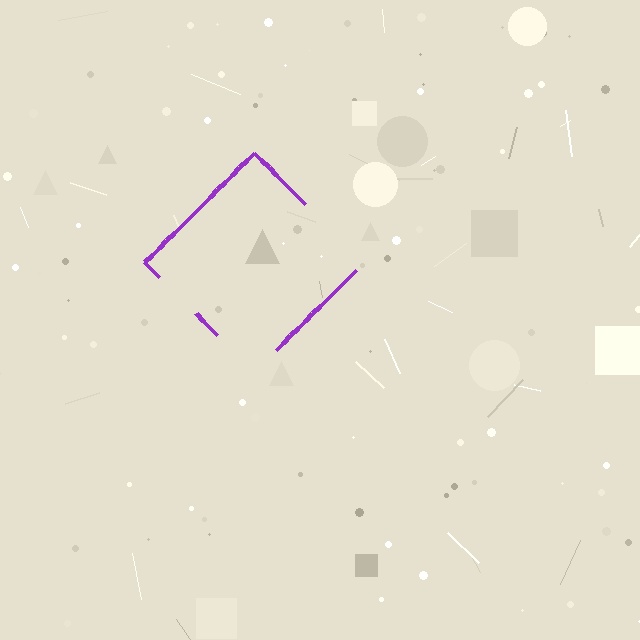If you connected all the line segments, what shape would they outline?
They would outline a diamond.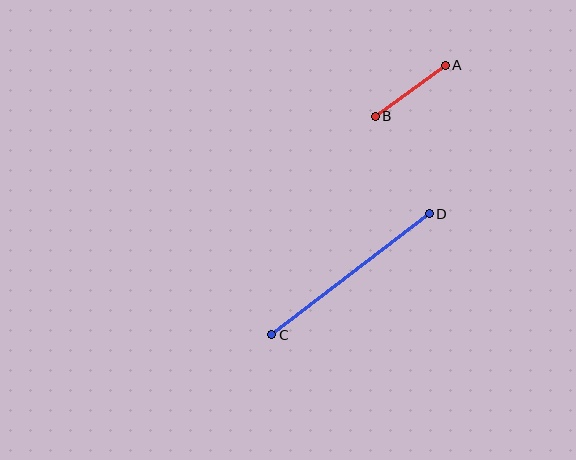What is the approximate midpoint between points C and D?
The midpoint is at approximately (350, 274) pixels.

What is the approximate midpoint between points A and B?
The midpoint is at approximately (410, 91) pixels.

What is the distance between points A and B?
The distance is approximately 87 pixels.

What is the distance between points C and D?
The distance is approximately 199 pixels.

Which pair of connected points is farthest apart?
Points C and D are farthest apart.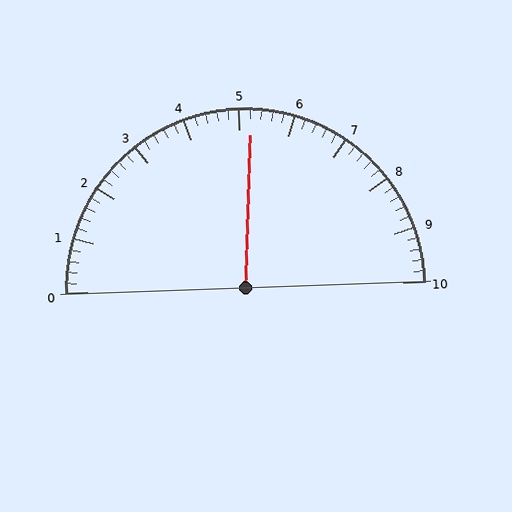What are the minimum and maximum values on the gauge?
The gauge ranges from 0 to 10.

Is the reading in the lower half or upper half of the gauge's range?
The reading is in the upper half of the range (0 to 10).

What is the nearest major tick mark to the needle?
The nearest major tick mark is 5.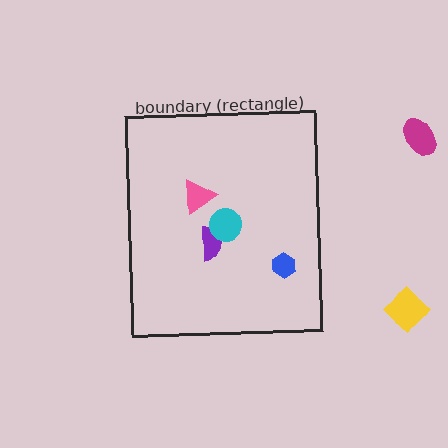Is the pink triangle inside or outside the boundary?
Inside.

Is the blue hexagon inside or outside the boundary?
Inside.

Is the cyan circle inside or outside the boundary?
Inside.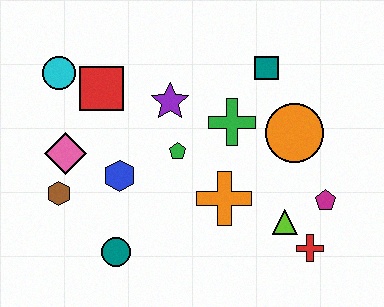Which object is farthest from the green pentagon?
The red cross is farthest from the green pentagon.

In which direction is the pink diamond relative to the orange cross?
The pink diamond is to the left of the orange cross.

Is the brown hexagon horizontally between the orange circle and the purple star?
No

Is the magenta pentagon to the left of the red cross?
No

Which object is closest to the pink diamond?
The brown hexagon is closest to the pink diamond.